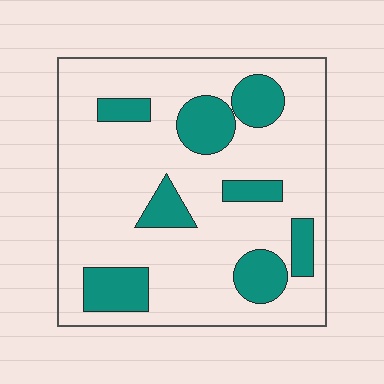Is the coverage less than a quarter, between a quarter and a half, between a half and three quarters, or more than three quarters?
Less than a quarter.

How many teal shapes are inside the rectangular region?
8.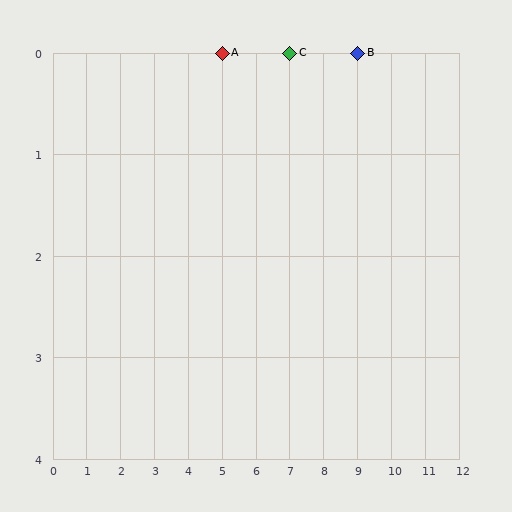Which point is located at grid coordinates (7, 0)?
Point C is at (7, 0).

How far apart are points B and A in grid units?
Points B and A are 4 columns apart.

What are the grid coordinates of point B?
Point B is at grid coordinates (9, 0).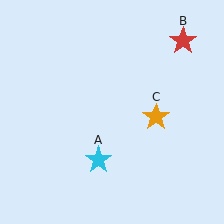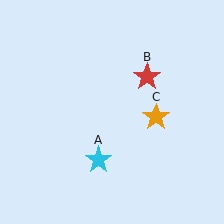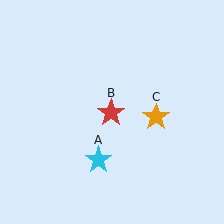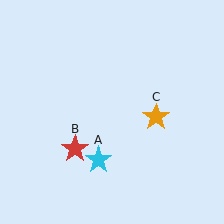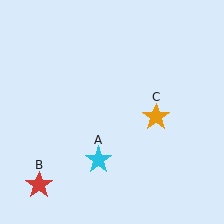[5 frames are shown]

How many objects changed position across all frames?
1 object changed position: red star (object B).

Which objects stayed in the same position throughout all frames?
Cyan star (object A) and orange star (object C) remained stationary.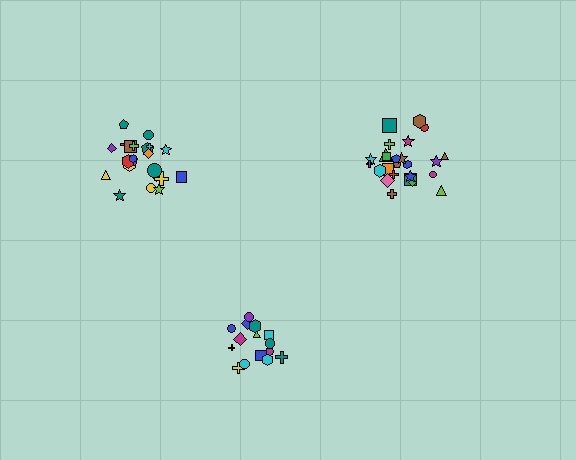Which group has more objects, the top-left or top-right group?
The top-right group.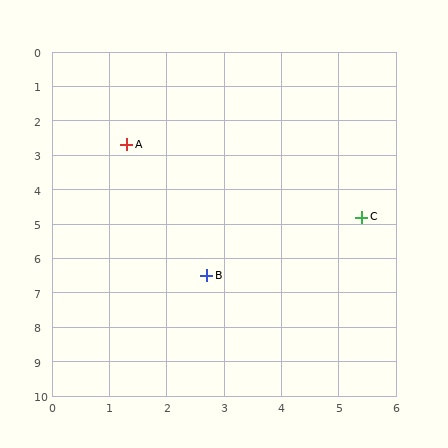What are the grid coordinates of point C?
Point C is at approximately (5.4, 4.8).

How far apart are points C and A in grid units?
Points C and A are about 4.6 grid units apart.